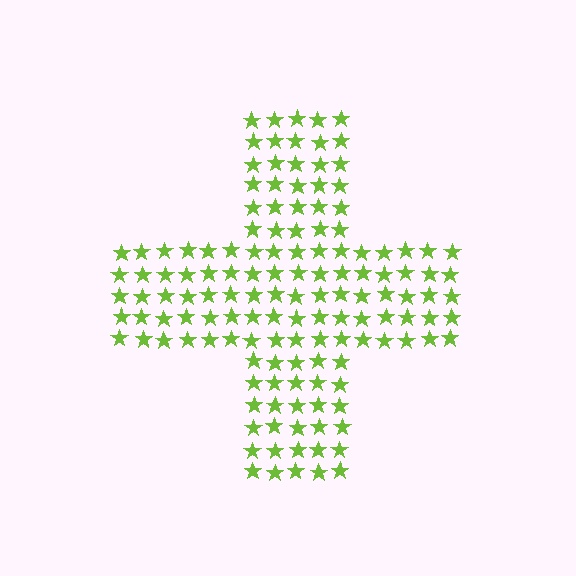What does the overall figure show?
The overall figure shows a cross.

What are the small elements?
The small elements are stars.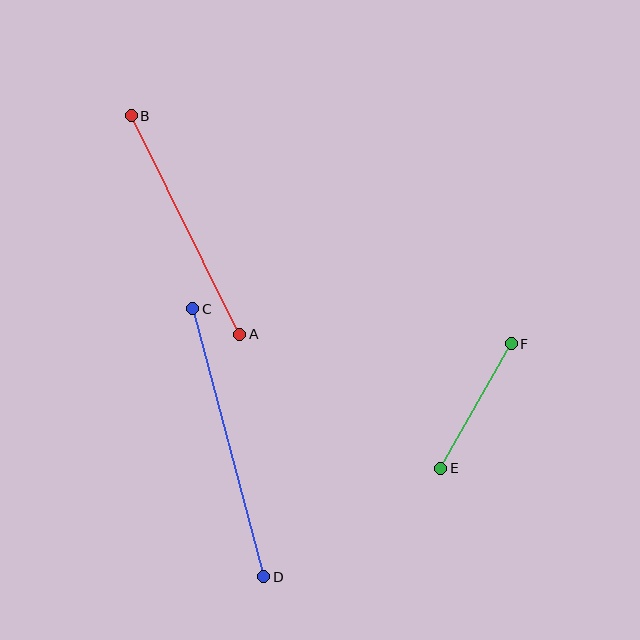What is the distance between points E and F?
The distance is approximately 143 pixels.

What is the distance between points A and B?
The distance is approximately 244 pixels.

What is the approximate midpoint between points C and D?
The midpoint is at approximately (228, 443) pixels.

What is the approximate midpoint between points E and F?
The midpoint is at approximately (476, 406) pixels.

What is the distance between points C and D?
The distance is approximately 277 pixels.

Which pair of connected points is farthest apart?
Points C and D are farthest apart.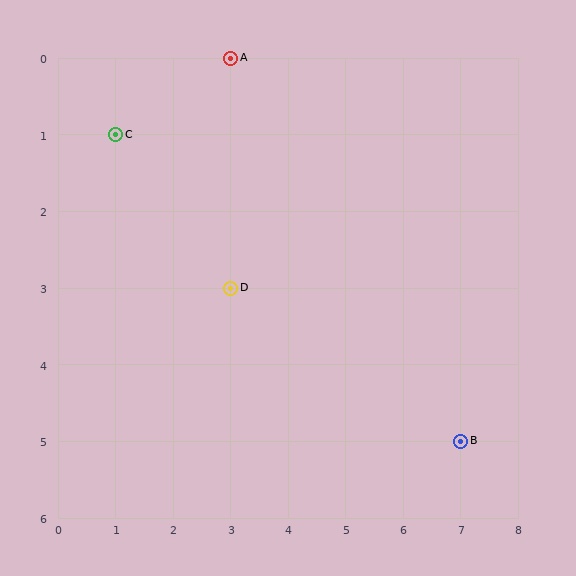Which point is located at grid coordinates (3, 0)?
Point A is at (3, 0).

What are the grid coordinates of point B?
Point B is at grid coordinates (7, 5).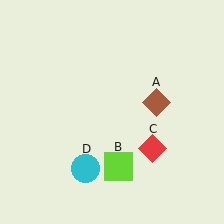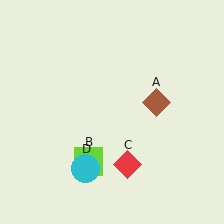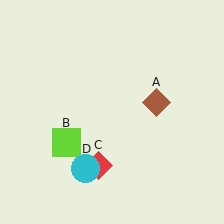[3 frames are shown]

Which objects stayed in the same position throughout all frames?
Brown diamond (object A) and cyan circle (object D) remained stationary.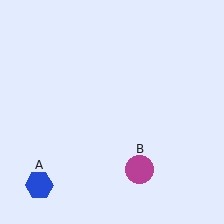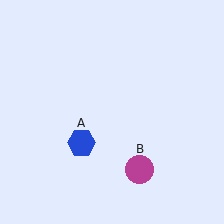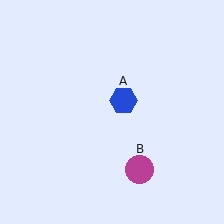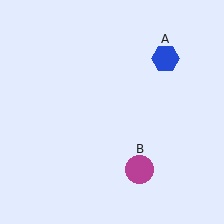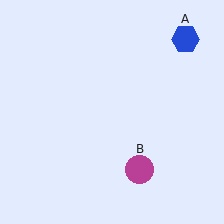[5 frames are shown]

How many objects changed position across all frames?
1 object changed position: blue hexagon (object A).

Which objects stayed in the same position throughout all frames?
Magenta circle (object B) remained stationary.